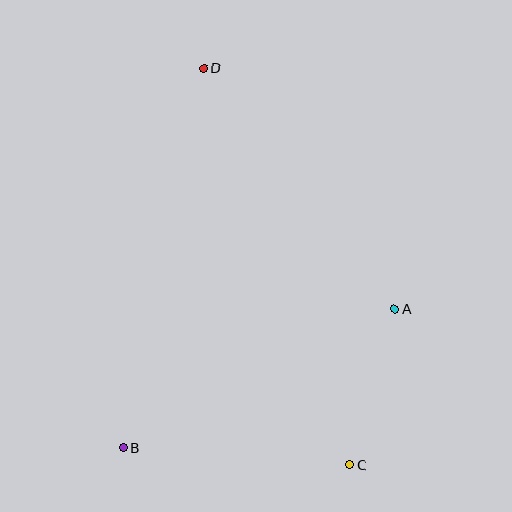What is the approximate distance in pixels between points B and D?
The distance between B and D is approximately 388 pixels.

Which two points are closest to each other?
Points A and C are closest to each other.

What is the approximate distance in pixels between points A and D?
The distance between A and D is approximately 307 pixels.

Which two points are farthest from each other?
Points C and D are farthest from each other.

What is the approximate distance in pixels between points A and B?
The distance between A and B is approximately 304 pixels.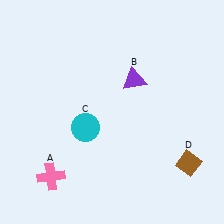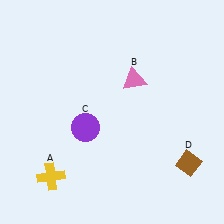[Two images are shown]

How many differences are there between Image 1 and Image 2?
There are 3 differences between the two images.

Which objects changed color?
A changed from pink to yellow. B changed from purple to pink. C changed from cyan to purple.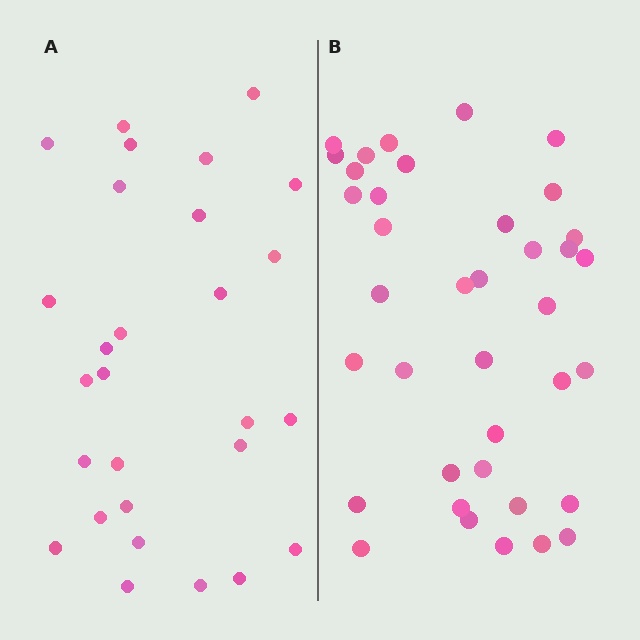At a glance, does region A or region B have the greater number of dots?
Region B (the right region) has more dots.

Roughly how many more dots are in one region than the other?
Region B has roughly 10 or so more dots than region A.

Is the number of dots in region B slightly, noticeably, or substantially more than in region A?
Region B has noticeably more, but not dramatically so. The ratio is roughly 1.4 to 1.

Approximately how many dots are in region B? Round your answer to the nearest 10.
About 40 dots. (The exact count is 38, which rounds to 40.)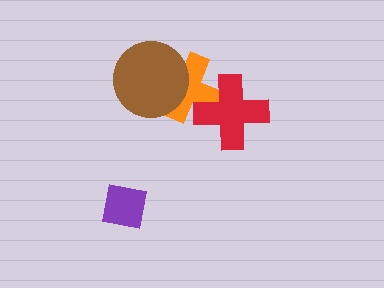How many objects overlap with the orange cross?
2 objects overlap with the orange cross.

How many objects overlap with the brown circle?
1 object overlaps with the brown circle.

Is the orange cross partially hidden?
Yes, it is partially covered by another shape.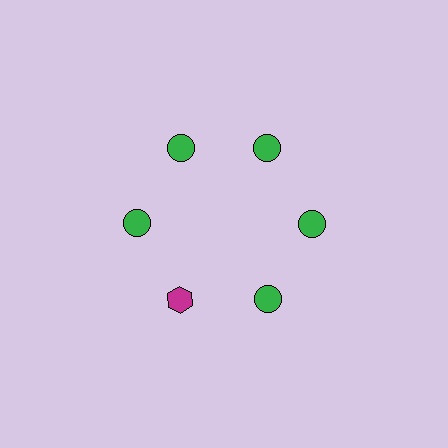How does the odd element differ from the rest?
It differs in both color (magenta instead of green) and shape (hexagon instead of circle).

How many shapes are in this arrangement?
There are 6 shapes arranged in a ring pattern.